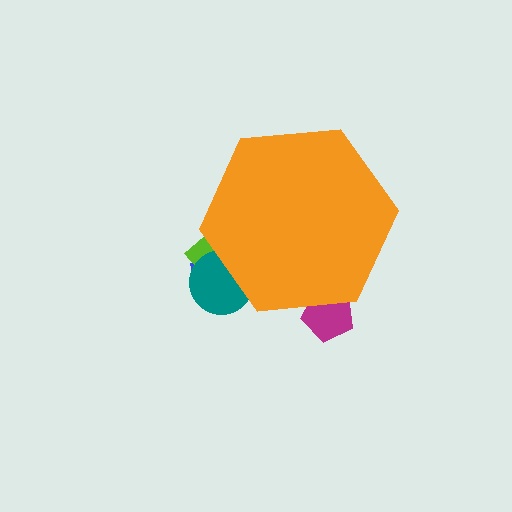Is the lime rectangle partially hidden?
Yes, the lime rectangle is partially hidden behind the orange hexagon.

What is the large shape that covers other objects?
An orange hexagon.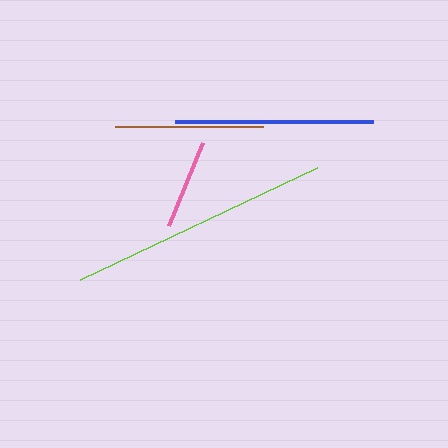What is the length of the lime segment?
The lime segment is approximately 262 pixels long.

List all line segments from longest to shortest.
From longest to shortest: lime, blue, brown, pink.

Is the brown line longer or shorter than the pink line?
The brown line is longer than the pink line.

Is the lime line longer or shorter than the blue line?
The lime line is longer than the blue line.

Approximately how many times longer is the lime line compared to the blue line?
The lime line is approximately 1.3 times the length of the blue line.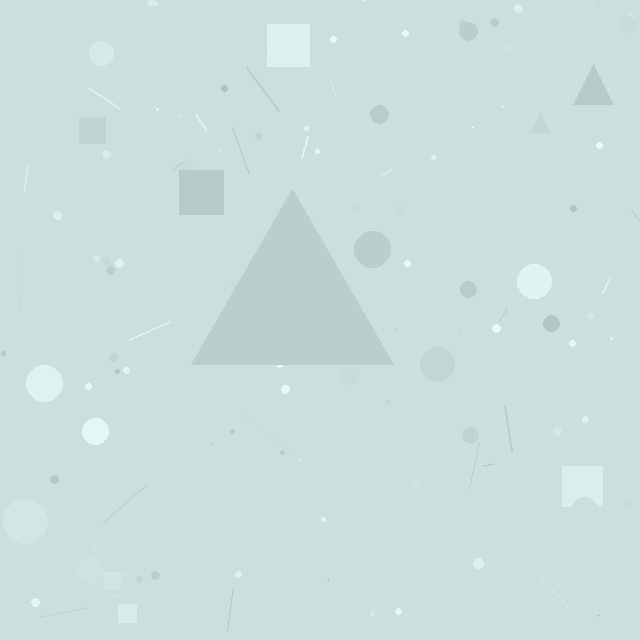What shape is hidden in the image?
A triangle is hidden in the image.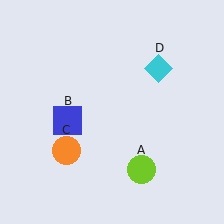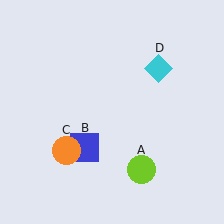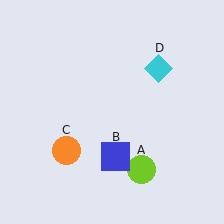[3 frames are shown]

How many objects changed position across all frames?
1 object changed position: blue square (object B).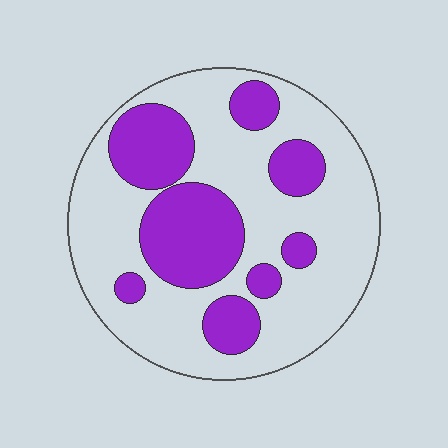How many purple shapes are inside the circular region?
8.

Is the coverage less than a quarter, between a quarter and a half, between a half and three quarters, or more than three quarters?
Between a quarter and a half.